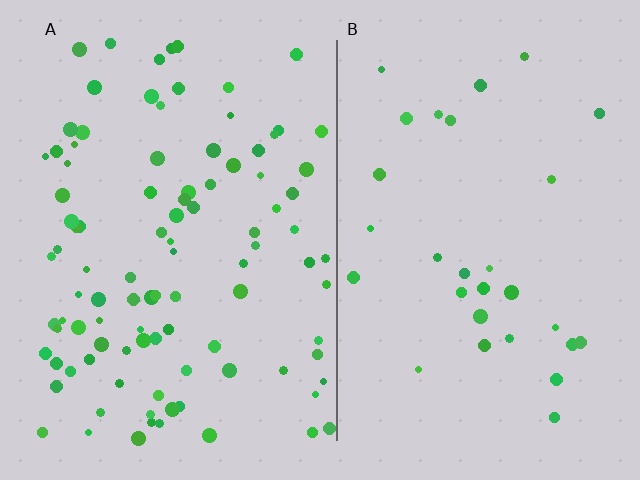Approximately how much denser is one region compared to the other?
Approximately 3.3× — region A over region B.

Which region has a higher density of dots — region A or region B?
A (the left).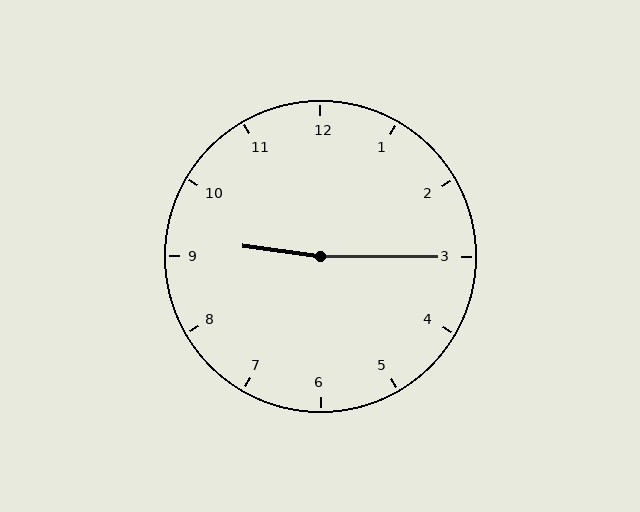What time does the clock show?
9:15.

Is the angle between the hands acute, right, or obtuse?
It is obtuse.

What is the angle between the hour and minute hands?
Approximately 172 degrees.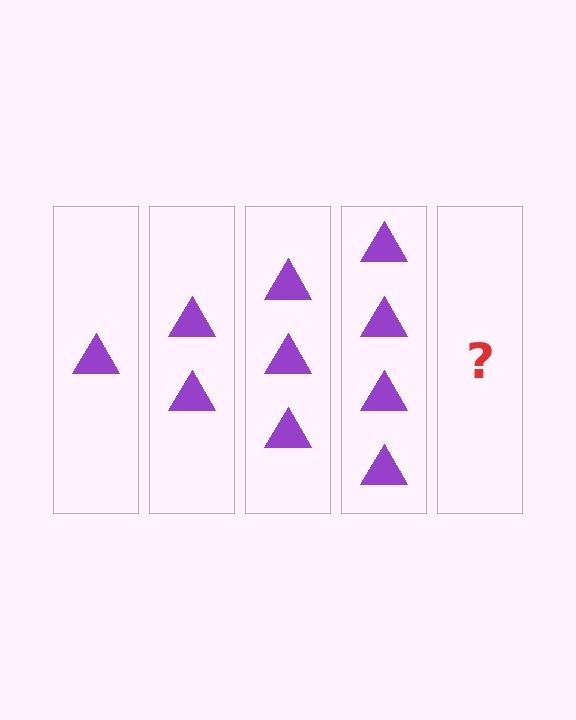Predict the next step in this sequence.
The next step is 5 triangles.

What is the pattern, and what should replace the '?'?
The pattern is that each step adds one more triangle. The '?' should be 5 triangles.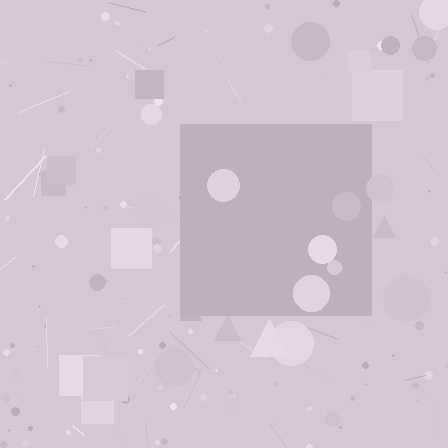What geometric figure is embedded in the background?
A square is embedded in the background.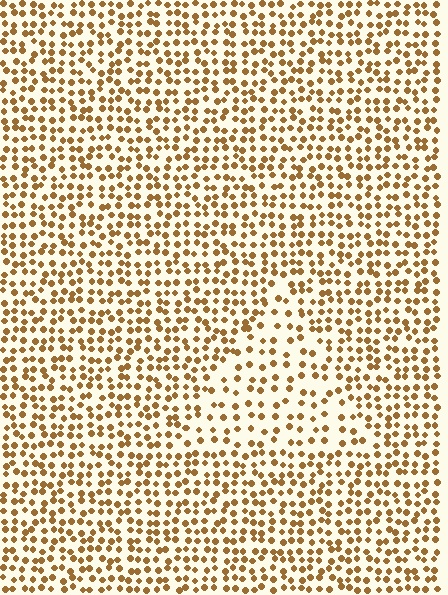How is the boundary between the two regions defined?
The boundary is defined by a change in element density (approximately 1.8x ratio). All elements are the same color, size, and shape.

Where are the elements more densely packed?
The elements are more densely packed outside the triangle boundary.